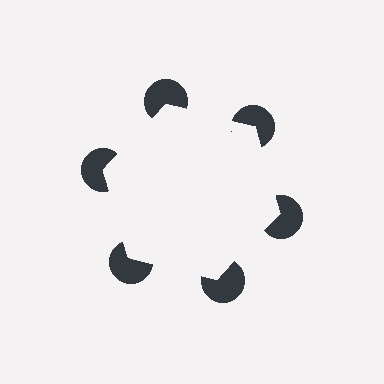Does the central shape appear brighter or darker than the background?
It typically appears slightly brighter than the background, even though no actual brightness change is drawn.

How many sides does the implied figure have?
6 sides.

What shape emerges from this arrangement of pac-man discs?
An illusory hexagon — its edges are inferred from the aligned wedge cuts in the pac-man discs, not physically drawn.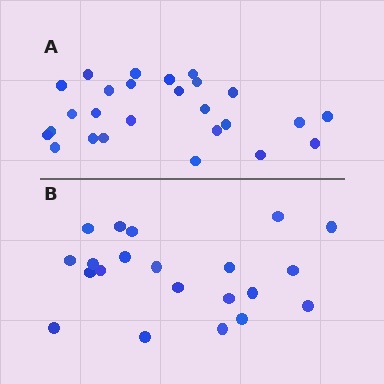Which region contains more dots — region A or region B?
Region A (the top region) has more dots.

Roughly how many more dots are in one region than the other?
Region A has about 5 more dots than region B.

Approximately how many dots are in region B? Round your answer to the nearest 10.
About 20 dots. (The exact count is 21, which rounds to 20.)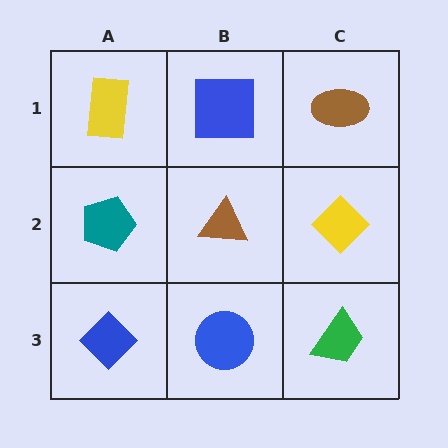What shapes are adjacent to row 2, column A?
A yellow rectangle (row 1, column A), a blue diamond (row 3, column A), a brown triangle (row 2, column B).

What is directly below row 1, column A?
A teal pentagon.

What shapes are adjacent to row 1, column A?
A teal pentagon (row 2, column A), a blue square (row 1, column B).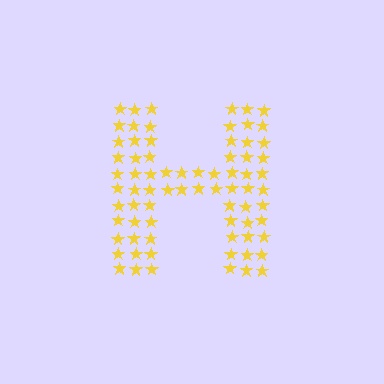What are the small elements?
The small elements are stars.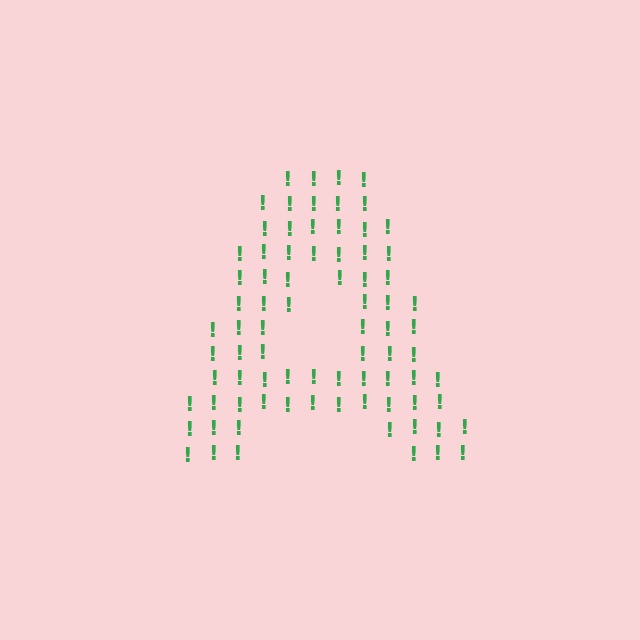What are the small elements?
The small elements are exclamation marks.